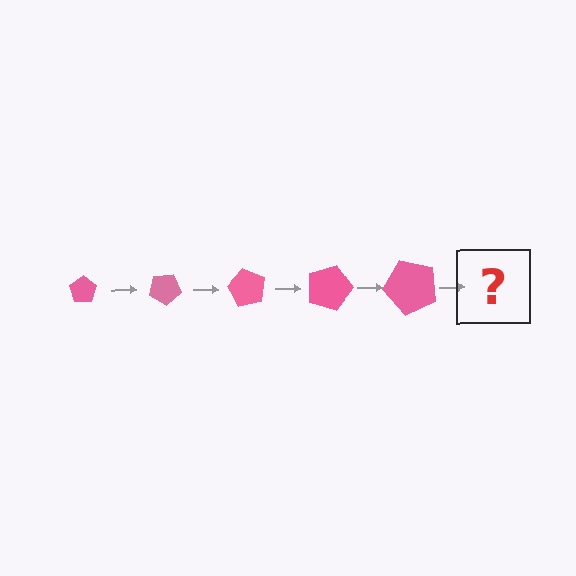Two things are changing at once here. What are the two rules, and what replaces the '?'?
The two rules are that the pentagon grows larger each step and it rotates 30 degrees each step. The '?' should be a pentagon, larger than the previous one and rotated 150 degrees from the start.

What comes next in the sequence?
The next element should be a pentagon, larger than the previous one and rotated 150 degrees from the start.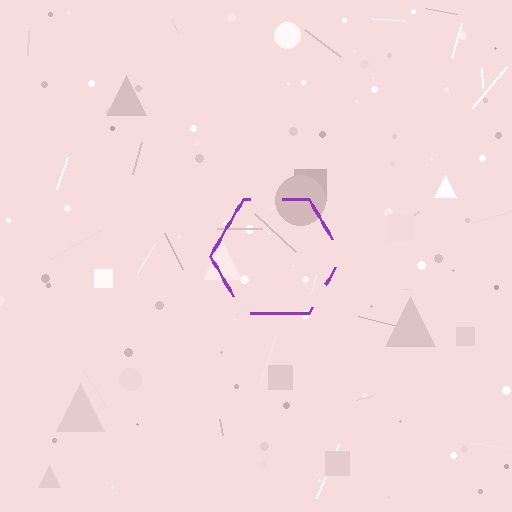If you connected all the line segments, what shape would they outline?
They would outline a hexagon.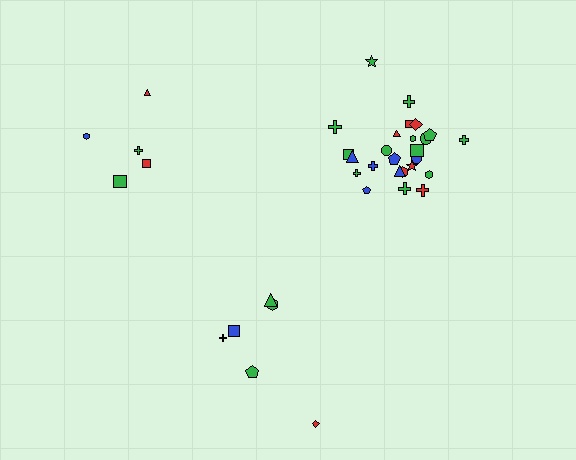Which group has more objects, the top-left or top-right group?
The top-right group.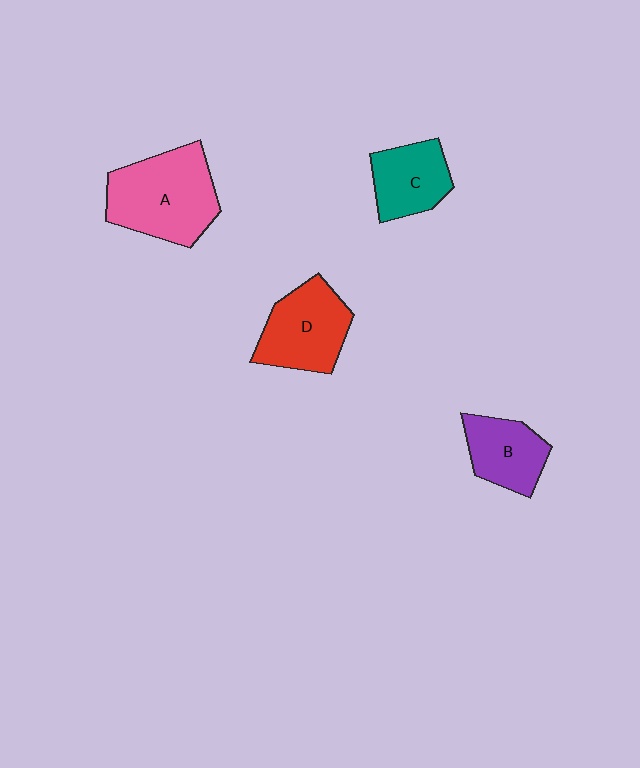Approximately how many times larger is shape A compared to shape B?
Approximately 1.7 times.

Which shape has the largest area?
Shape A (pink).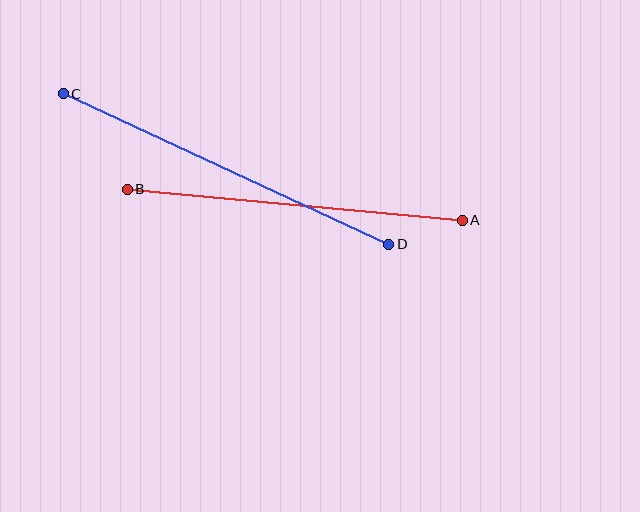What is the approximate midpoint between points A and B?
The midpoint is at approximately (295, 205) pixels.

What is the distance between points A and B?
The distance is approximately 337 pixels.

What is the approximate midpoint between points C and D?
The midpoint is at approximately (226, 169) pixels.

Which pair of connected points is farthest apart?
Points C and D are farthest apart.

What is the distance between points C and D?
The distance is approximately 359 pixels.